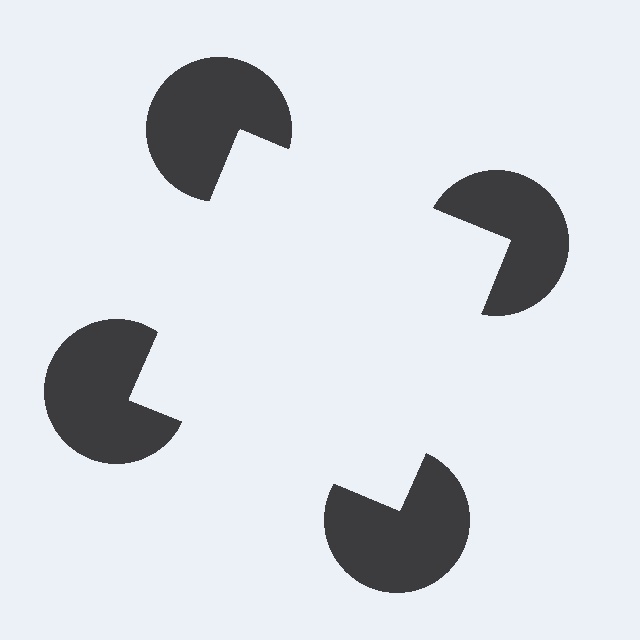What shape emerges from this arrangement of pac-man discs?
An illusory square — its edges are inferred from the aligned wedge cuts in the pac-man discs, not physically drawn.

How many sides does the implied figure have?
4 sides.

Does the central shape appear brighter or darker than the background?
It typically appears slightly brighter than the background, even though no actual brightness change is drawn.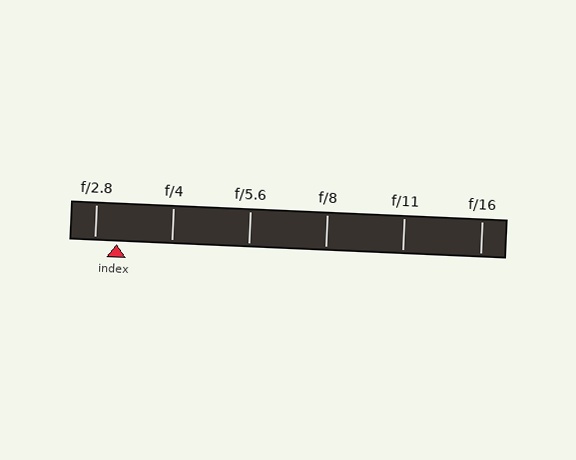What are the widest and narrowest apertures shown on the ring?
The widest aperture shown is f/2.8 and the narrowest is f/16.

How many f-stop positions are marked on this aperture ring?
There are 6 f-stop positions marked.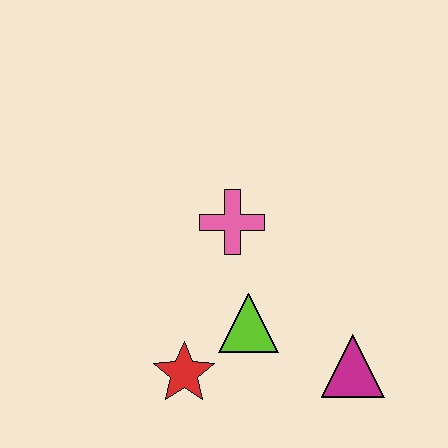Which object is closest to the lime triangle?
The red star is closest to the lime triangle.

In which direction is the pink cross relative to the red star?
The pink cross is above the red star.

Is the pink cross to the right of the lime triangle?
No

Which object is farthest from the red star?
The magenta triangle is farthest from the red star.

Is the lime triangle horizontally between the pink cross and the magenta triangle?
Yes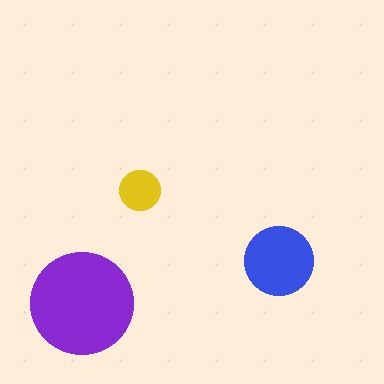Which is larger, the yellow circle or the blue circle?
The blue one.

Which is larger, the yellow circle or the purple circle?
The purple one.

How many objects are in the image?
There are 3 objects in the image.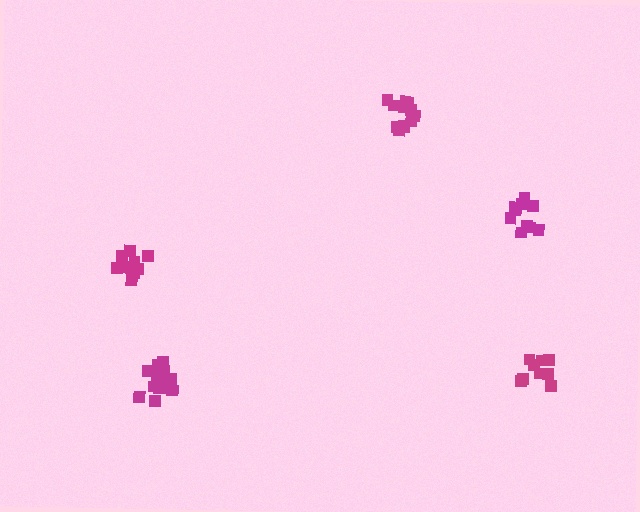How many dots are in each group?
Group 1: 11 dots, Group 2: 13 dots, Group 3: 13 dots, Group 4: 10 dots, Group 5: 9 dots (56 total).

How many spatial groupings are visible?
There are 5 spatial groupings.